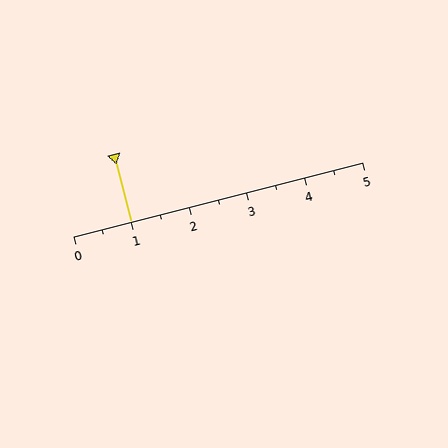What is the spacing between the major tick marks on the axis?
The major ticks are spaced 1 apart.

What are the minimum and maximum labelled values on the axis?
The axis runs from 0 to 5.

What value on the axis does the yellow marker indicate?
The marker indicates approximately 1.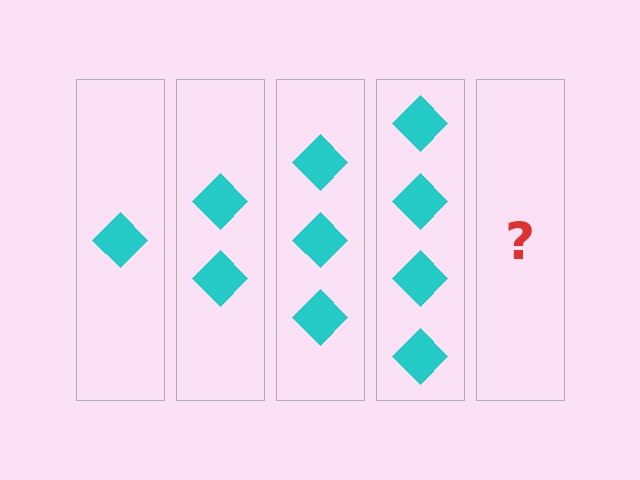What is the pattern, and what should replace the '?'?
The pattern is that each step adds one more diamond. The '?' should be 5 diamonds.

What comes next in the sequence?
The next element should be 5 diamonds.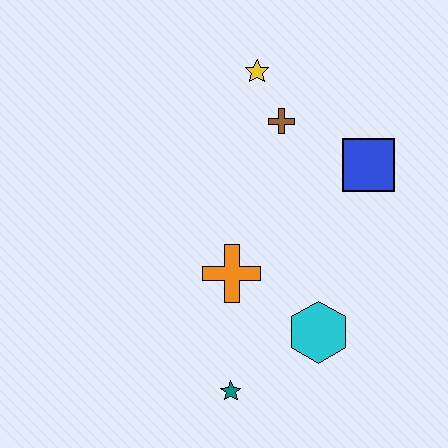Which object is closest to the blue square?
The brown cross is closest to the blue square.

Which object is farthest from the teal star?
The yellow star is farthest from the teal star.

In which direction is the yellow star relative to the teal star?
The yellow star is above the teal star.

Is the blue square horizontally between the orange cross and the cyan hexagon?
No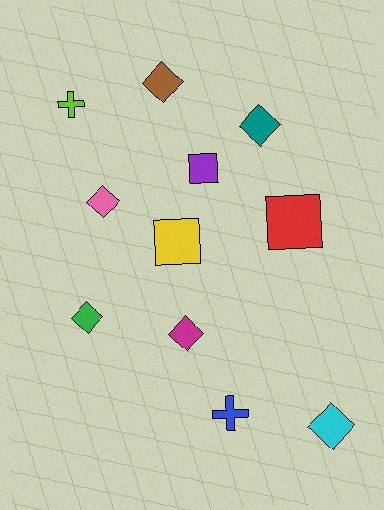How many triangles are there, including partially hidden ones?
There are no triangles.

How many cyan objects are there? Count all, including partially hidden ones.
There is 1 cyan object.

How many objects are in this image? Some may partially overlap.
There are 11 objects.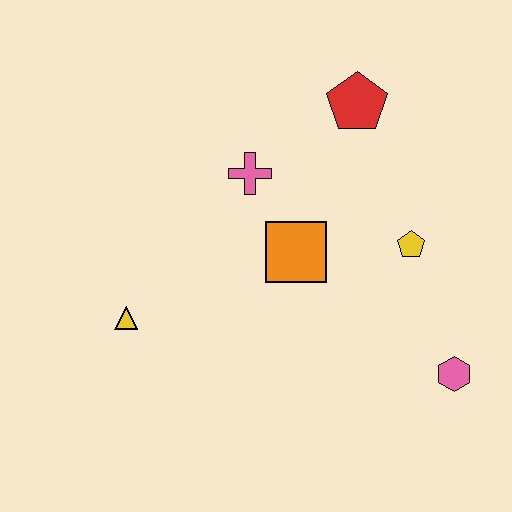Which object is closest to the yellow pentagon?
The orange square is closest to the yellow pentagon.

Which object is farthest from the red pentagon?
The yellow triangle is farthest from the red pentagon.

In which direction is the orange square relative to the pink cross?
The orange square is below the pink cross.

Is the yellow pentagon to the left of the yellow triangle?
No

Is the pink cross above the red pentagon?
No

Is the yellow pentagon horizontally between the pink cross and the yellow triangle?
No